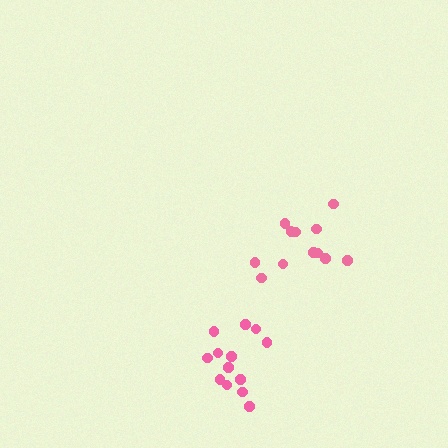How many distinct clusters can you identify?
There are 2 distinct clusters.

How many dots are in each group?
Group 1: 12 dots, Group 2: 13 dots (25 total).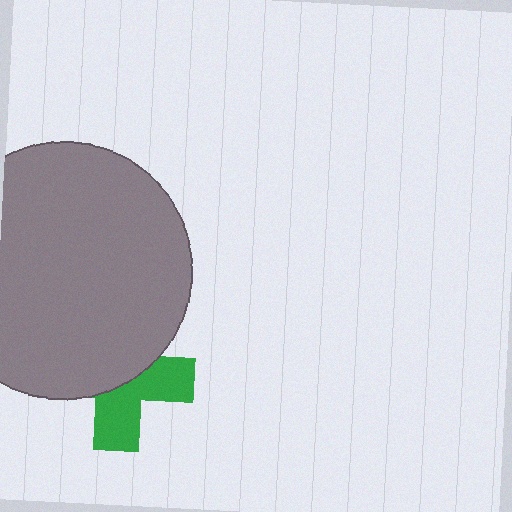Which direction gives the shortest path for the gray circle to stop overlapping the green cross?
Moving up gives the shortest separation.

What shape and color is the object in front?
The object in front is a gray circle.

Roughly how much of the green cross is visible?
A small part of it is visible (roughly 45%).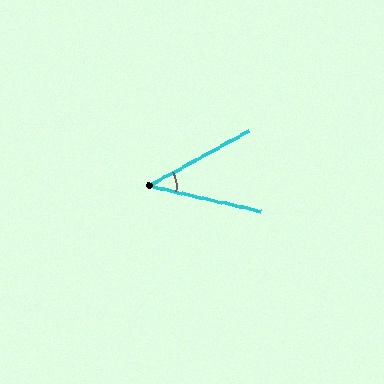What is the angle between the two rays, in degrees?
Approximately 42 degrees.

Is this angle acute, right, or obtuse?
It is acute.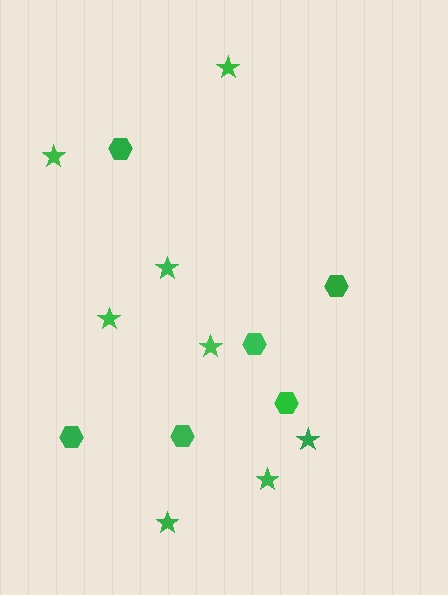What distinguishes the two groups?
There are 2 groups: one group of stars (8) and one group of hexagons (6).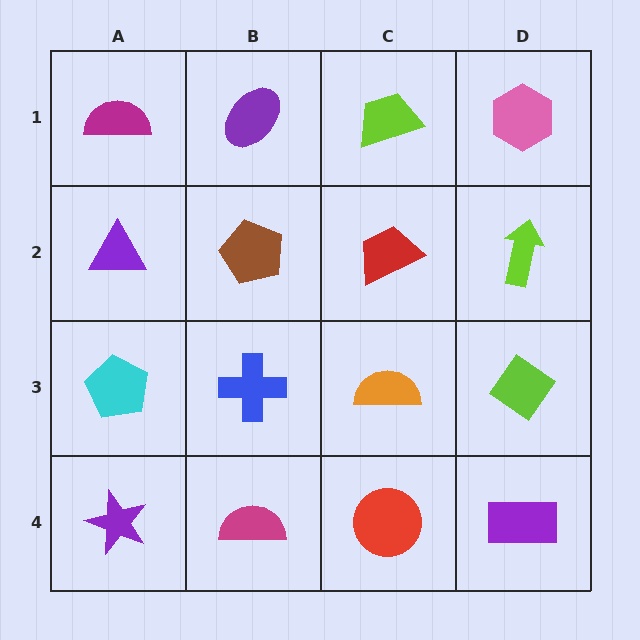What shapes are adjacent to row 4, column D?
A lime diamond (row 3, column D), a red circle (row 4, column C).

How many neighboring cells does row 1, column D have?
2.